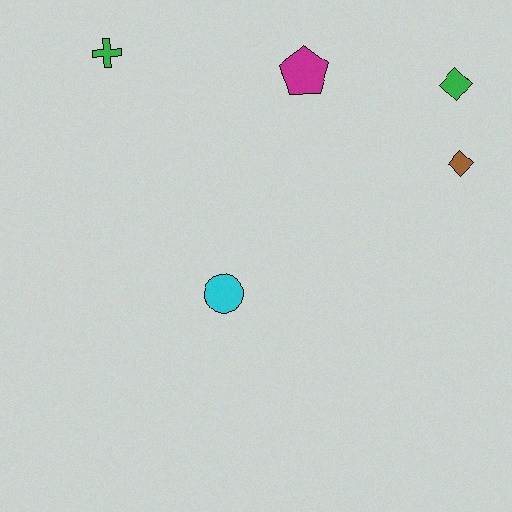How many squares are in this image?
There are no squares.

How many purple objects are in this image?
There are no purple objects.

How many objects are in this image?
There are 5 objects.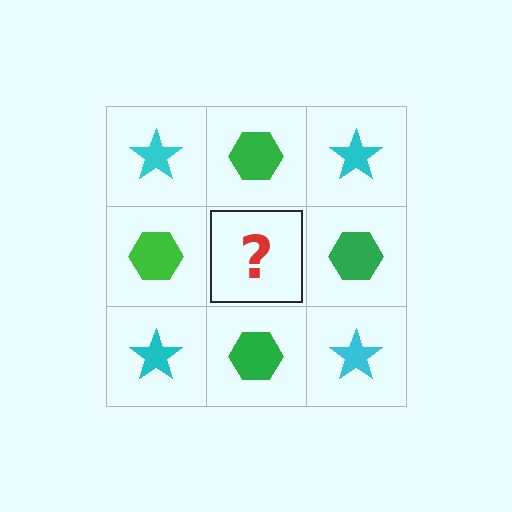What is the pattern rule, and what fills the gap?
The rule is that it alternates cyan star and green hexagon in a checkerboard pattern. The gap should be filled with a cyan star.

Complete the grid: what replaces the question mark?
The question mark should be replaced with a cyan star.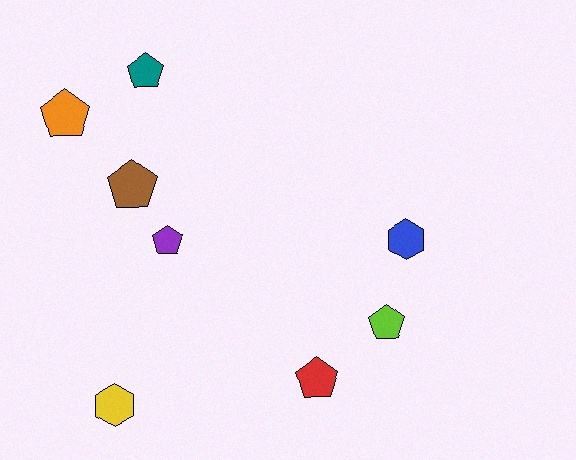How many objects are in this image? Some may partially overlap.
There are 8 objects.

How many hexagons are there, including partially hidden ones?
There are 2 hexagons.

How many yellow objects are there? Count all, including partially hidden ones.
There is 1 yellow object.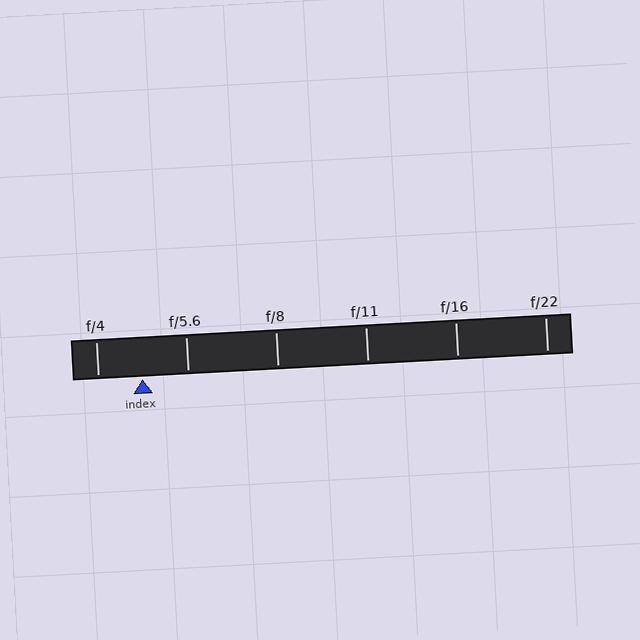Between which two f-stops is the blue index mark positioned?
The index mark is between f/4 and f/5.6.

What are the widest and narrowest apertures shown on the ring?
The widest aperture shown is f/4 and the narrowest is f/22.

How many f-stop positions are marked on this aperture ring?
There are 6 f-stop positions marked.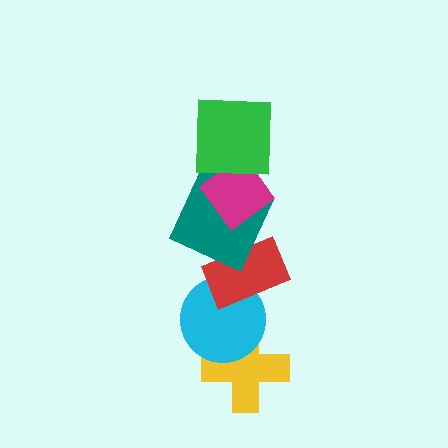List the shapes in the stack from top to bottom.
From top to bottom: the green square, the magenta diamond, the teal square, the red rectangle, the cyan circle, the yellow cross.